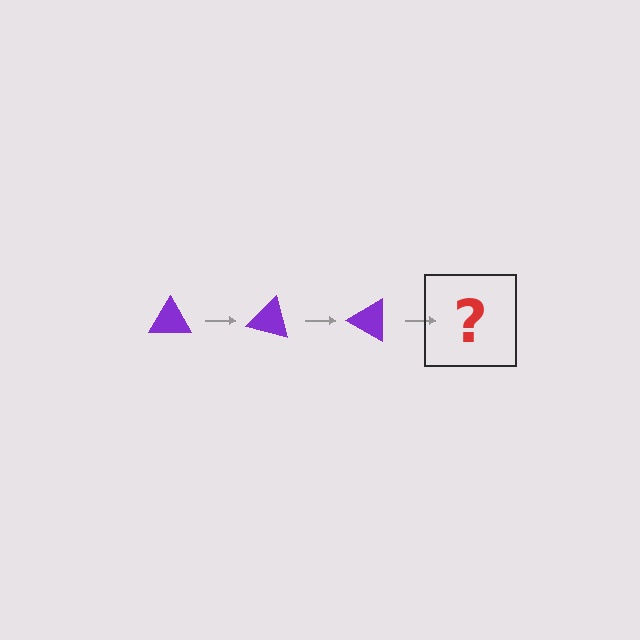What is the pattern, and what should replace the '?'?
The pattern is that the triangle rotates 15 degrees each step. The '?' should be a purple triangle rotated 45 degrees.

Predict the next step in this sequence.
The next step is a purple triangle rotated 45 degrees.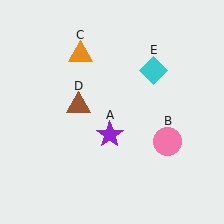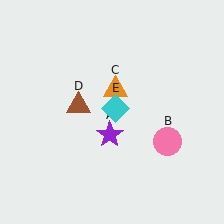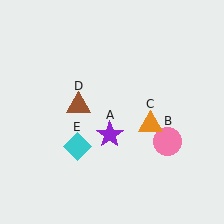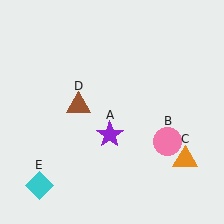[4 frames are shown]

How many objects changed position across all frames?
2 objects changed position: orange triangle (object C), cyan diamond (object E).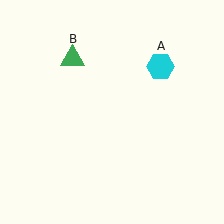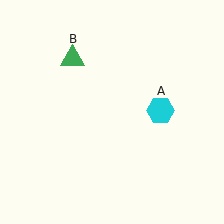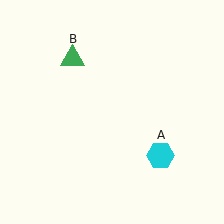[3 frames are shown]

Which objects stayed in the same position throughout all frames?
Green triangle (object B) remained stationary.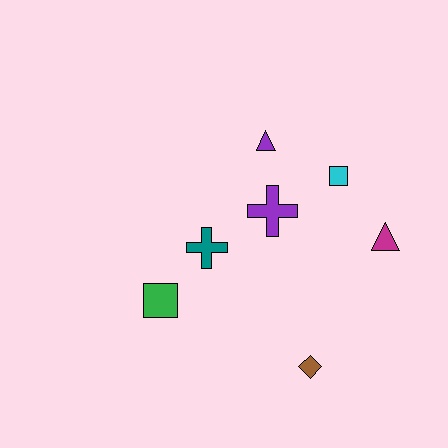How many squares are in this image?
There are 2 squares.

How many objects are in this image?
There are 7 objects.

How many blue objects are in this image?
There are no blue objects.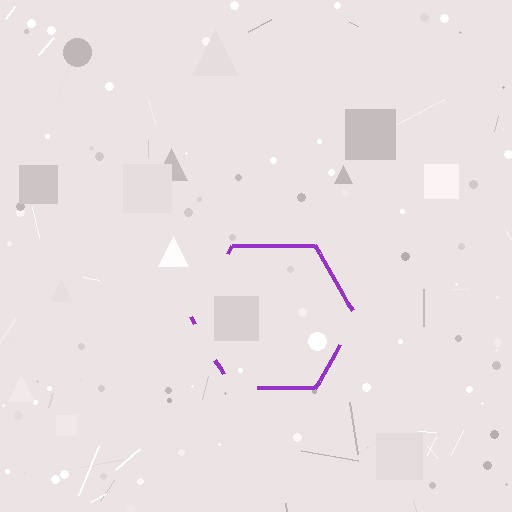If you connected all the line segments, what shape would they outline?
They would outline a hexagon.